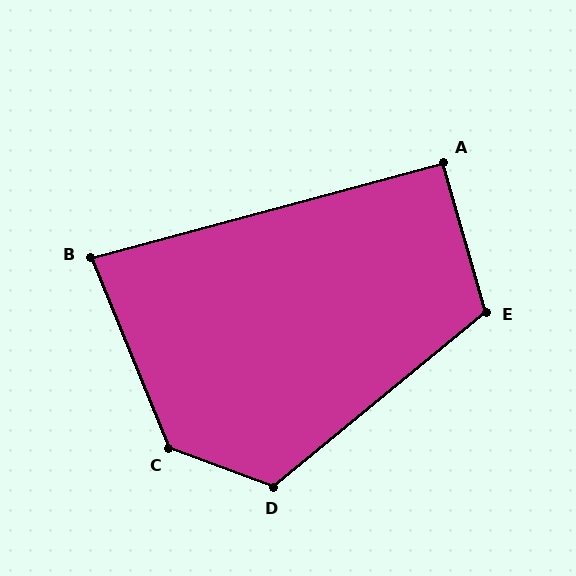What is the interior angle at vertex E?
Approximately 113 degrees (obtuse).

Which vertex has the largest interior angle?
C, at approximately 133 degrees.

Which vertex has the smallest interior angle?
B, at approximately 83 degrees.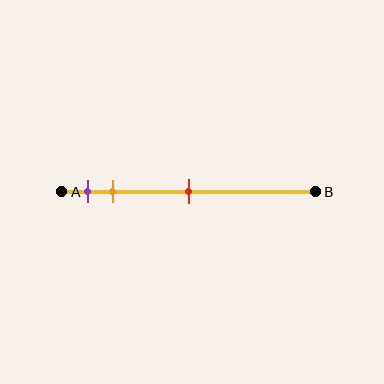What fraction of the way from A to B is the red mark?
The red mark is approximately 50% (0.5) of the way from A to B.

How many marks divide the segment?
There are 3 marks dividing the segment.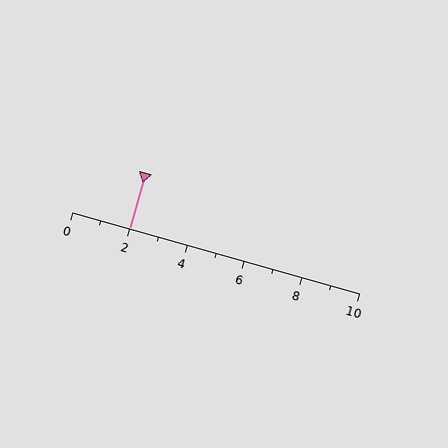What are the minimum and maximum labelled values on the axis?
The axis runs from 0 to 10.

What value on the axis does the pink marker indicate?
The marker indicates approximately 2.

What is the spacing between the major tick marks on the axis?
The major ticks are spaced 2 apart.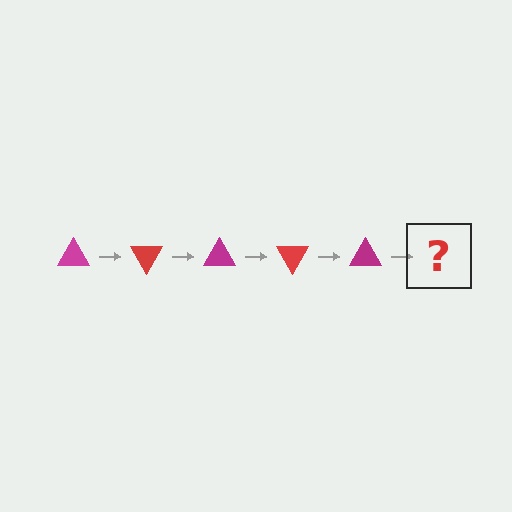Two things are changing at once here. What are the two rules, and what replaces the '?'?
The two rules are that it rotates 60 degrees each step and the color cycles through magenta and red. The '?' should be a red triangle, rotated 300 degrees from the start.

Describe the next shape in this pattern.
It should be a red triangle, rotated 300 degrees from the start.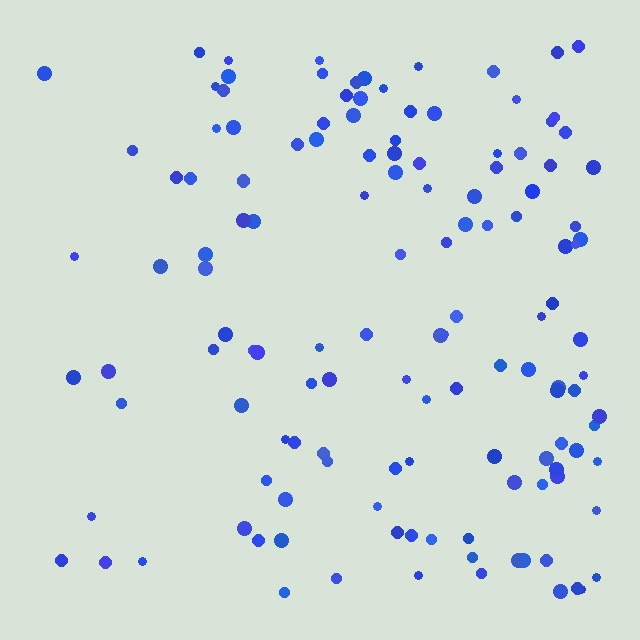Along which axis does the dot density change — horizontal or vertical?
Horizontal.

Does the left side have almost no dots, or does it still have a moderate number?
Still a moderate number, just noticeably fewer than the right.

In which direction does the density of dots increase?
From left to right, with the right side densest.